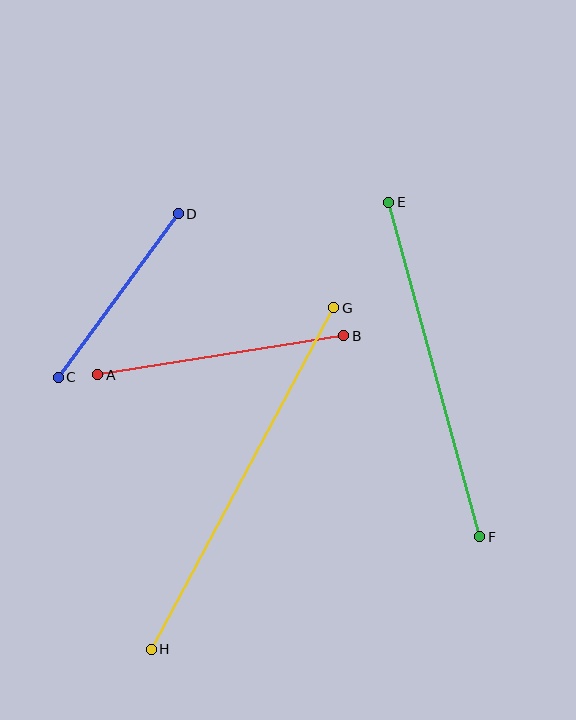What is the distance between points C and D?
The distance is approximately 203 pixels.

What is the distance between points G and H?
The distance is approximately 387 pixels.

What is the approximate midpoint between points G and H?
The midpoint is at approximately (243, 478) pixels.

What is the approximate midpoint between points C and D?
The midpoint is at approximately (118, 295) pixels.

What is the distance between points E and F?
The distance is approximately 347 pixels.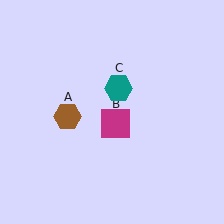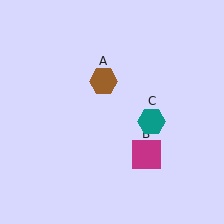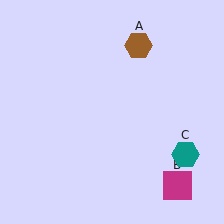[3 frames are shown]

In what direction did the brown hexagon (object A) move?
The brown hexagon (object A) moved up and to the right.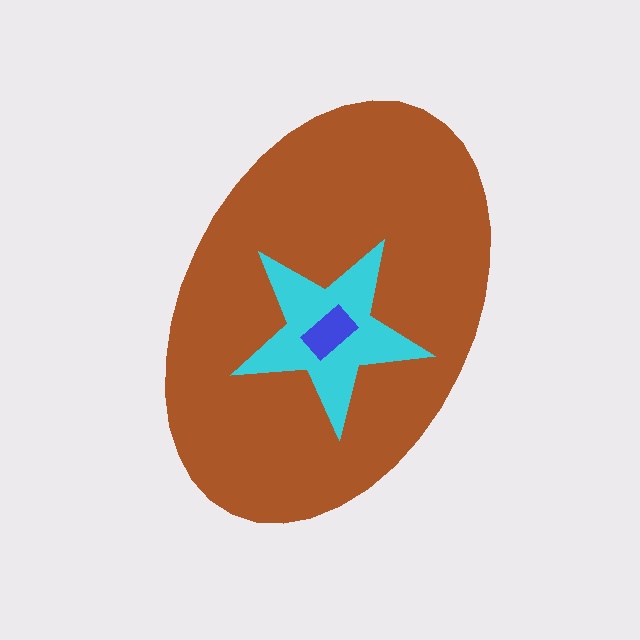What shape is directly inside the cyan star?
The blue rectangle.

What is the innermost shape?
The blue rectangle.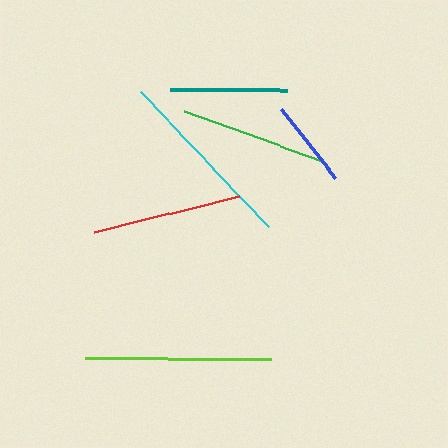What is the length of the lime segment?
The lime segment is approximately 186 pixels long.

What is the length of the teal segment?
The teal segment is approximately 118 pixels long.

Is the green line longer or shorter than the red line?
The red line is longer than the green line.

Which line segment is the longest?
The cyan line is the longest at approximately 186 pixels.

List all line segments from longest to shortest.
From longest to shortest: cyan, lime, red, green, teal, blue.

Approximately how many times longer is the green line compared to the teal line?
The green line is approximately 1.2 times the length of the teal line.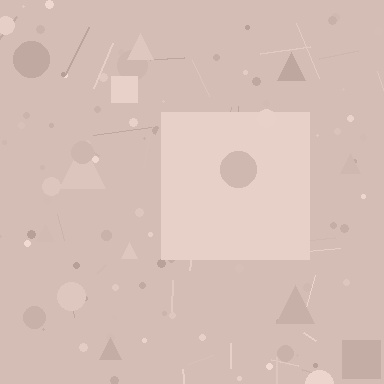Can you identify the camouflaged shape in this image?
The camouflaged shape is a square.